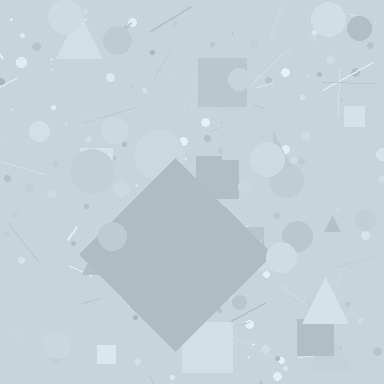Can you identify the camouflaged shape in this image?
The camouflaged shape is a diamond.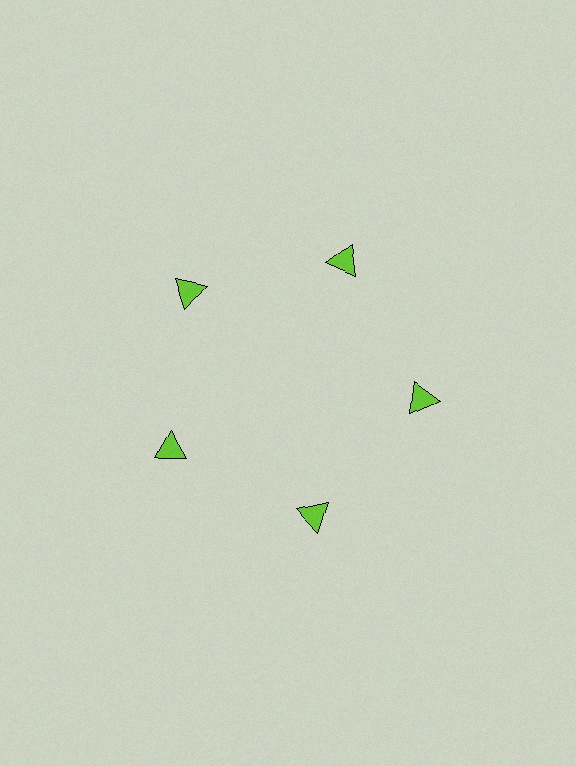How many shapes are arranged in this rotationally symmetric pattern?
There are 5 shapes, arranged in 5 groups of 1.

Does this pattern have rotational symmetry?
Yes, this pattern has 5-fold rotational symmetry. It looks the same after rotating 72 degrees around the center.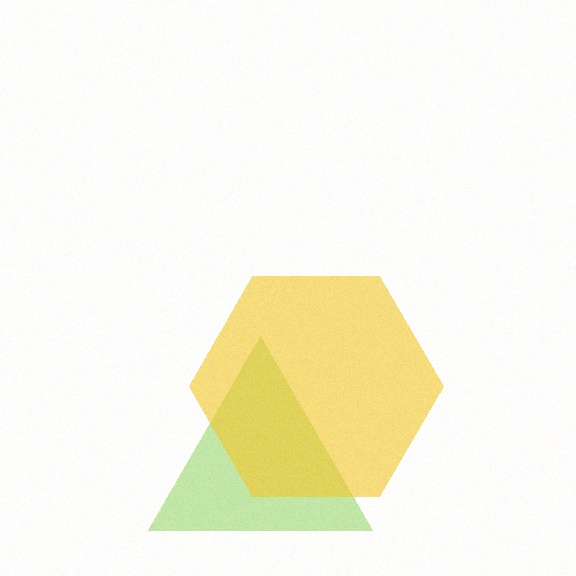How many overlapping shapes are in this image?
There are 2 overlapping shapes in the image.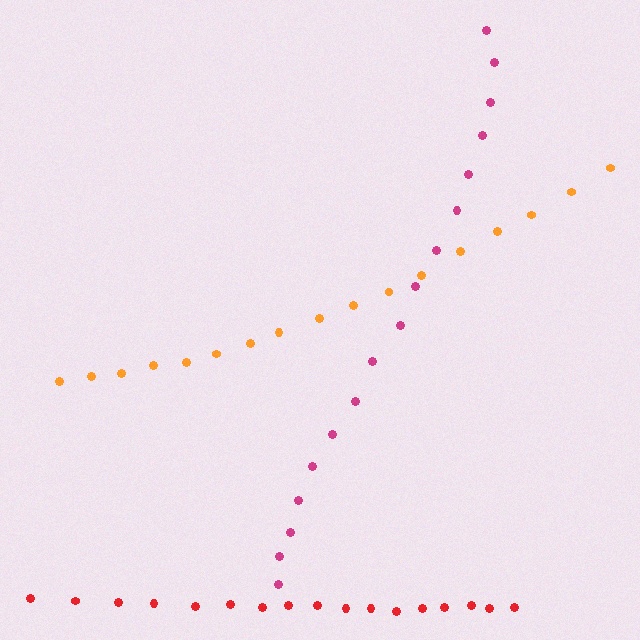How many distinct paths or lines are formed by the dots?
There are 3 distinct paths.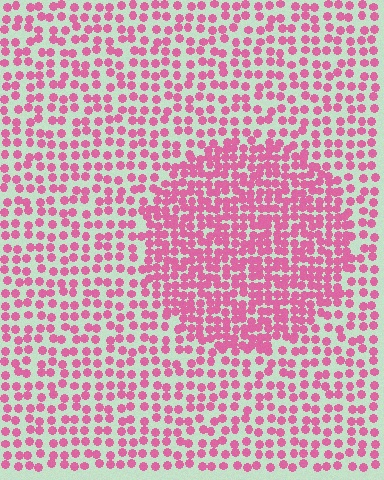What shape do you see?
I see a circle.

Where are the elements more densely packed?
The elements are more densely packed inside the circle boundary.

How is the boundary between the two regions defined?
The boundary is defined by a change in element density (approximately 1.8x ratio). All elements are the same color, size, and shape.